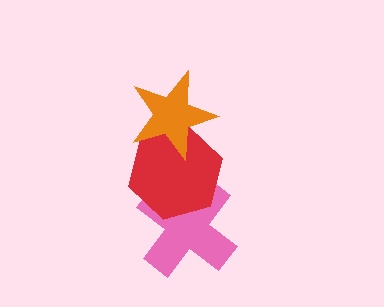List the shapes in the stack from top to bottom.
From top to bottom: the orange star, the red hexagon, the pink cross.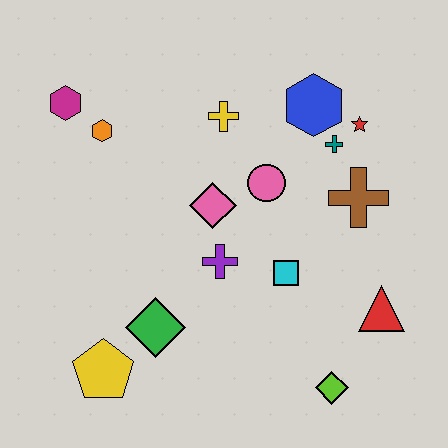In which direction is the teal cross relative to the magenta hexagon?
The teal cross is to the right of the magenta hexagon.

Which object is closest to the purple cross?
The pink diamond is closest to the purple cross.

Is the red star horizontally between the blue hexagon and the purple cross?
No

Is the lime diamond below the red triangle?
Yes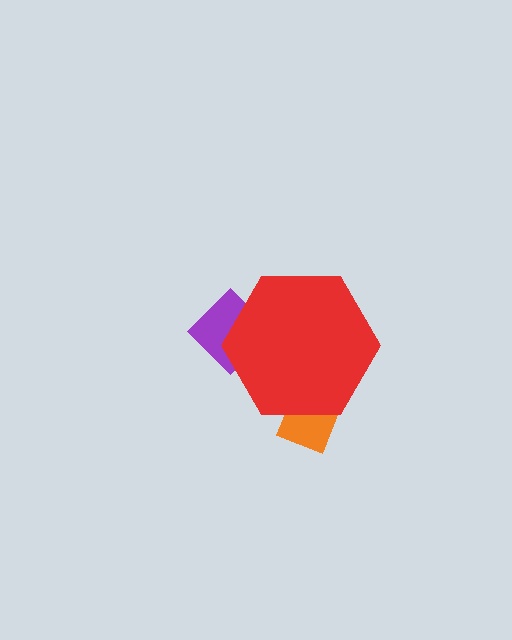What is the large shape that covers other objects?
A red hexagon.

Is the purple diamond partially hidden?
Yes, the purple diamond is partially hidden behind the red hexagon.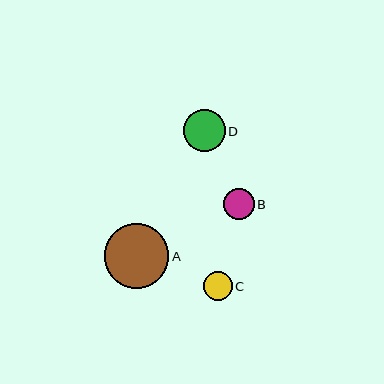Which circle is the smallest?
Circle C is the smallest with a size of approximately 29 pixels.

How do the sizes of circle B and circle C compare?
Circle B and circle C are approximately the same size.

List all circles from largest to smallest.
From largest to smallest: A, D, B, C.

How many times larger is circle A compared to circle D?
Circle A is approximately 1.5 times the size of circle D.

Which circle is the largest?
Circle A is the largest with a size of approximately 65 pixels.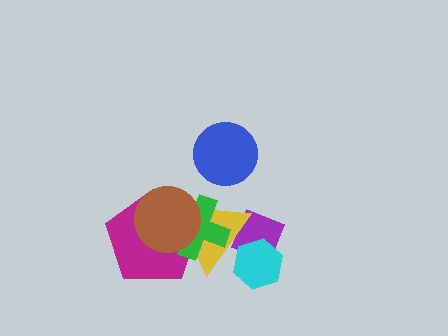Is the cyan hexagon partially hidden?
No, no other shape covers it.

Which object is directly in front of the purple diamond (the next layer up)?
The yellow triangle is directly in front of the purple diamond.